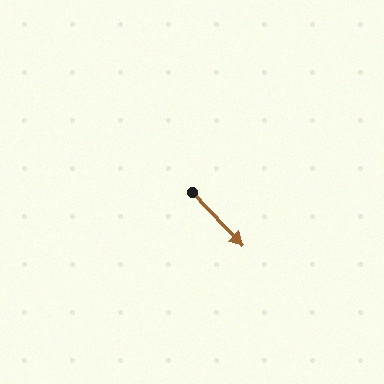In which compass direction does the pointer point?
Southeast.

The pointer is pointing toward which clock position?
Roughly 5 o'clock.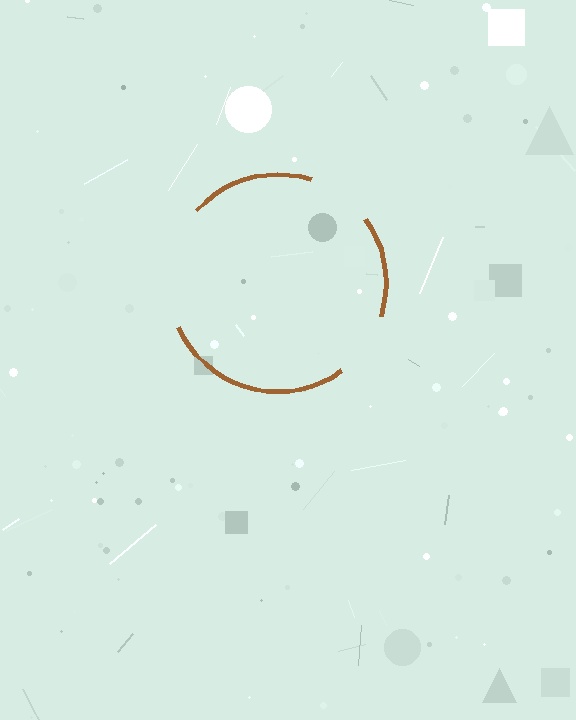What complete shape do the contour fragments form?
The contour fragments form a circle.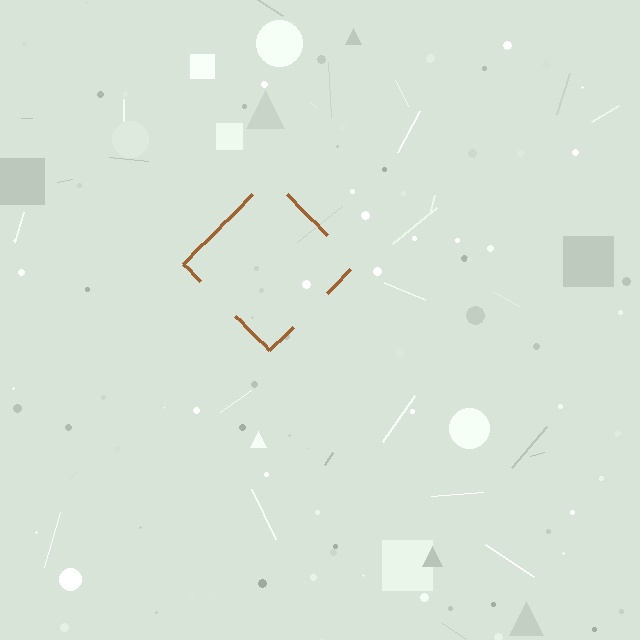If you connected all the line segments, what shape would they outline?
They would outline a diamond.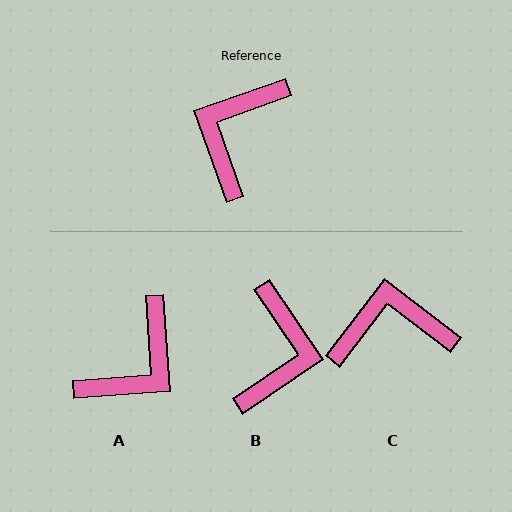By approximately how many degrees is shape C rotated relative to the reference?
Approximately 57 degrees clockwise.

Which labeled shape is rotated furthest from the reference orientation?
B, about 166 degrees away.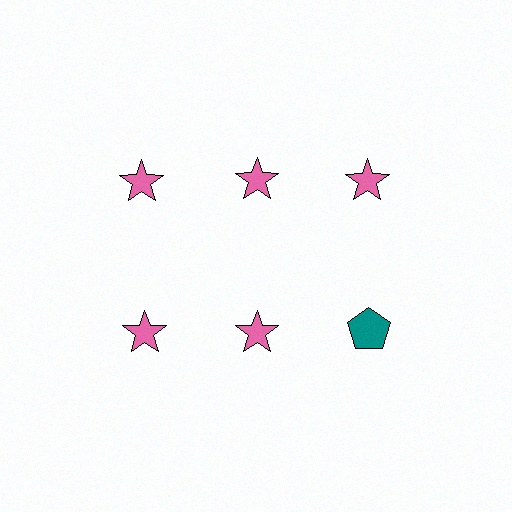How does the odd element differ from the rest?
It differs in both color (teal instead of pink) and shape (pentagon instead of star).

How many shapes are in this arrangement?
There are 6 shapes arranged in a grid pattern.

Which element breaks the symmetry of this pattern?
The teal pentagon in the second row, center column breaks the symmetry. All other shapes are pink stars.